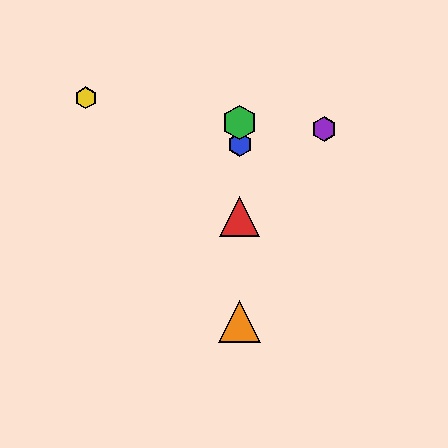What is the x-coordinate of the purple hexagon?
The purple hexagon is at x≈324.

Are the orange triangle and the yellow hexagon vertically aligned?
No, the orange triangle is at x≈240 and the yellow hexagon is at x≈86.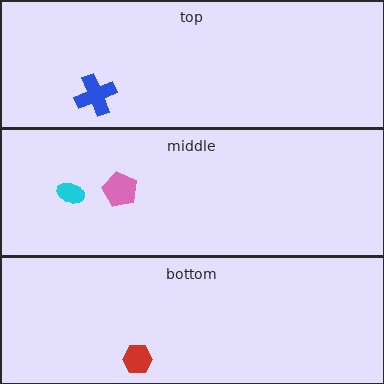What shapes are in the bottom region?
The red hexagon.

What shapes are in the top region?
The blue cross.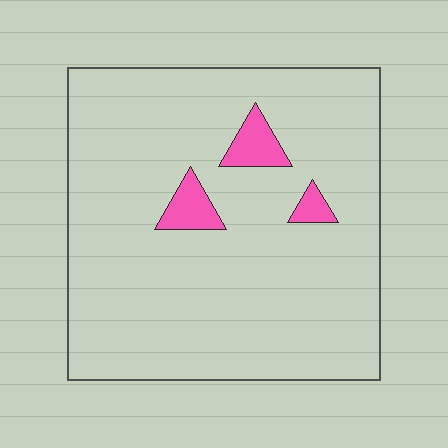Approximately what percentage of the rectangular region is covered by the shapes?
Approximately 5%.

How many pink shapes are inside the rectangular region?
3.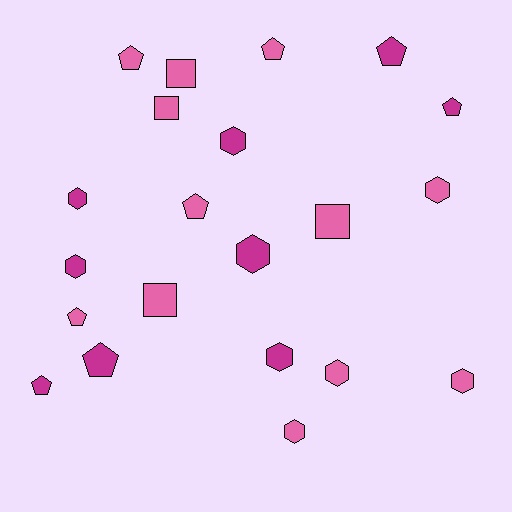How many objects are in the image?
There are 21 objects.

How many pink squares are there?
There are 4 pink squares.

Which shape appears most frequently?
Hexagon, with 9 objects.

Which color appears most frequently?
Pink, with 12 objects.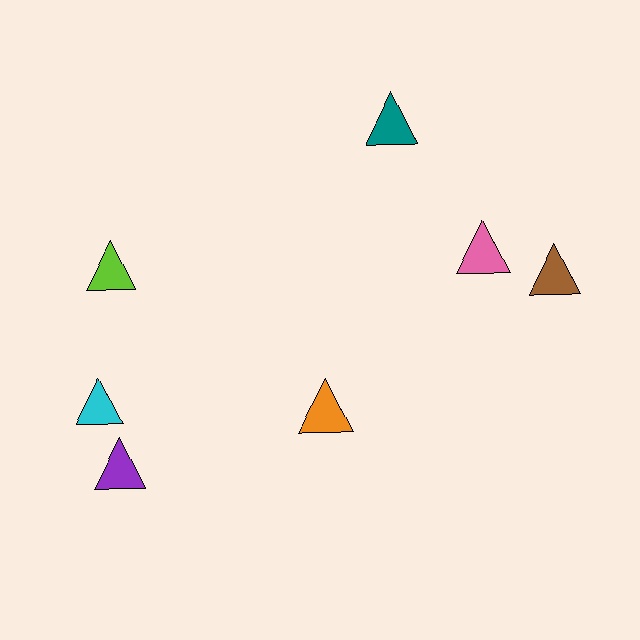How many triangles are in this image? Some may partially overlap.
There are 7 triangles.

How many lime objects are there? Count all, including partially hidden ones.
There is 1 lime object.